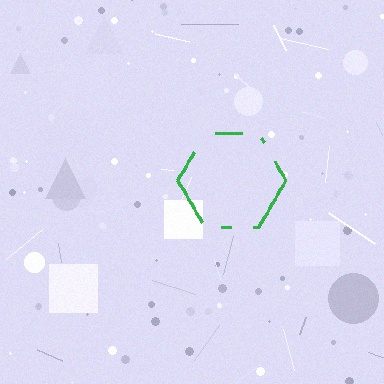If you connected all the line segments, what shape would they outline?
They would outline a hexagon.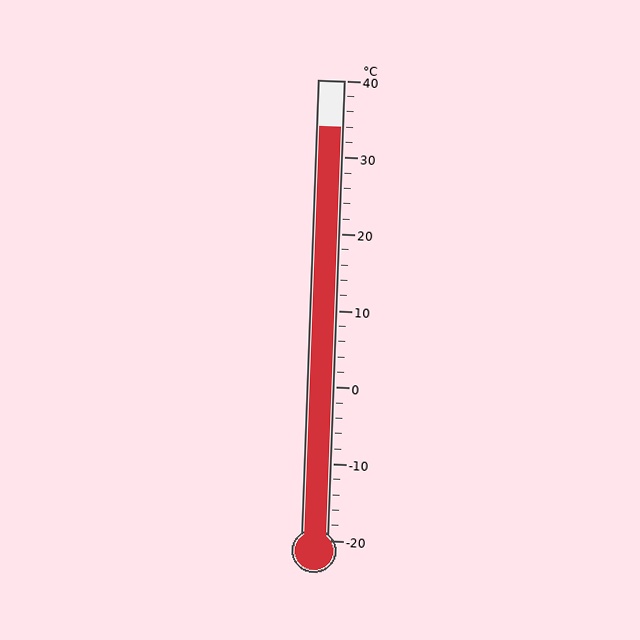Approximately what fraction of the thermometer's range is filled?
The thermometer is filled to approximately 90% of its range.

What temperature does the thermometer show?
The thermometer shows approximately 34°C.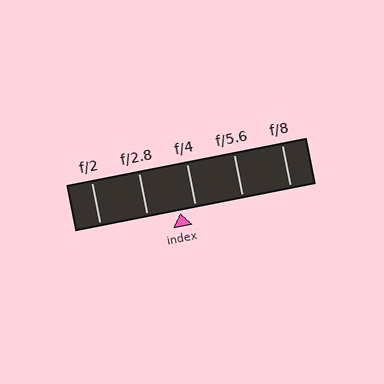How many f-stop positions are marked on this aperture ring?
There are 5 f-stop positions marked.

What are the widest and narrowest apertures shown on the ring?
The widest aperture shown is f/2 and the narrowest is f/8.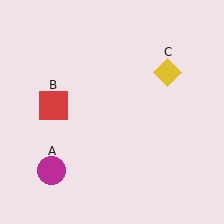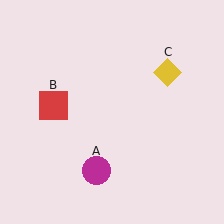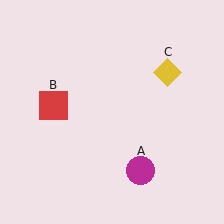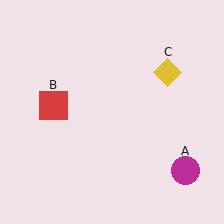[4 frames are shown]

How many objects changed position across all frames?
1 object changed position: magenta circle (object A).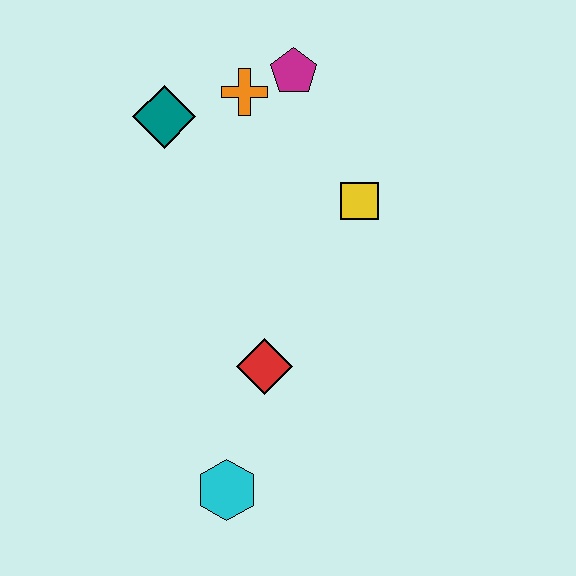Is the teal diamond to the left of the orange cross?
Yes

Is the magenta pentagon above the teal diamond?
Yes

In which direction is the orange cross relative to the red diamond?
The orange cross is above the red diamond.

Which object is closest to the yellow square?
The magenta pentagon is closest to the yellow square.